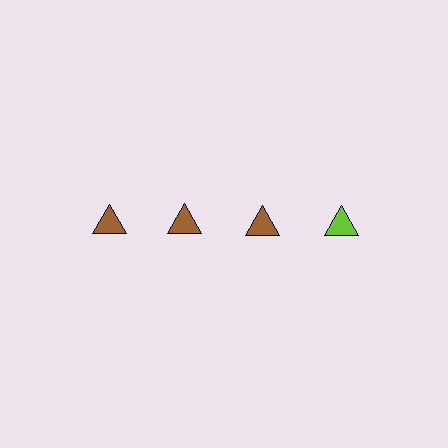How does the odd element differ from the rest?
It has a different color: lime instead of brown.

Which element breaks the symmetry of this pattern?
The lime triangle in the top row, second from right column breaks the symmetry. All other shapes are brown triangles.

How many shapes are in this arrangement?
There are 4 shapes arranged in a grid pattern.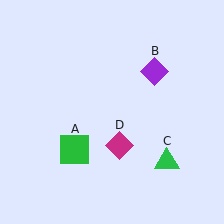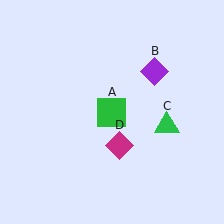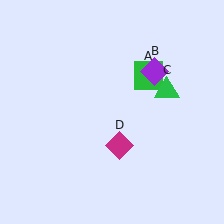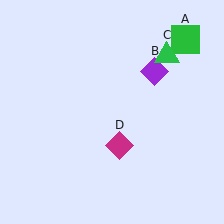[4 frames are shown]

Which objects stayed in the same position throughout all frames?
Purple diamond (object B) and magenta diamond (object D) remained stationary.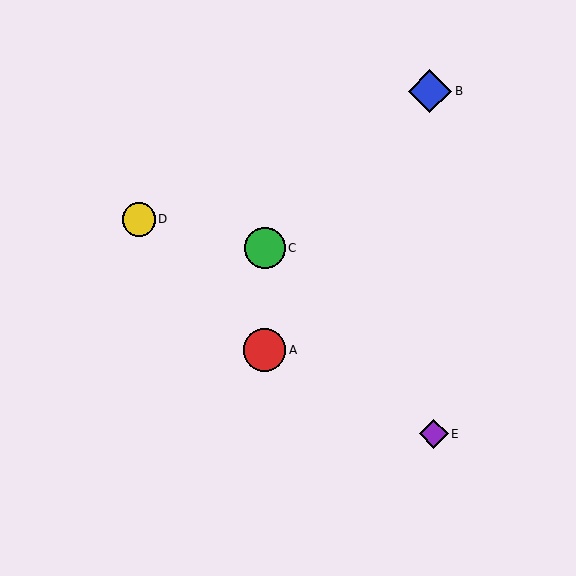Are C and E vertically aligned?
No, C is at x≈265 and E is at x≈434.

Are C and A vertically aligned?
Yes, both are at x≈265.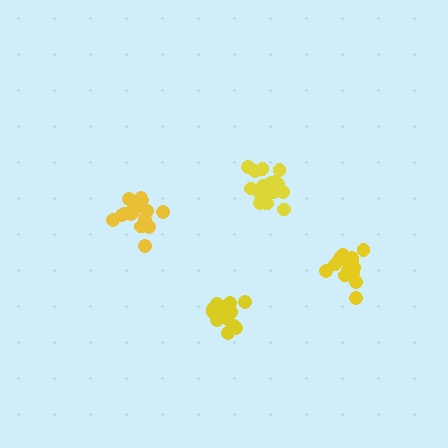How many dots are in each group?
Group 1: 17 dots, Group 2: 16 dots, Group 3: 17 dots, Group 4: 13 dots (63 total).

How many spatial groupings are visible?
There are 4 spatial groupings.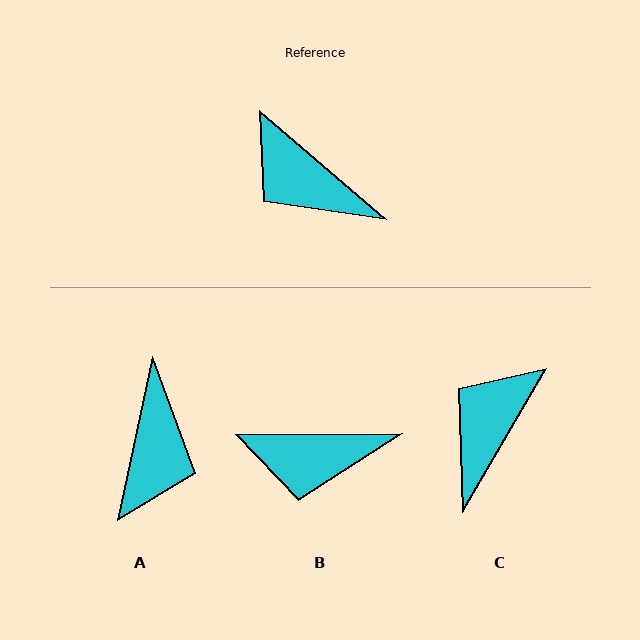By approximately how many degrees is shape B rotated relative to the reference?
Approximately 41 degrees counter-clockwise.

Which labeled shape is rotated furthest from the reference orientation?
A, about 119 degrees away.